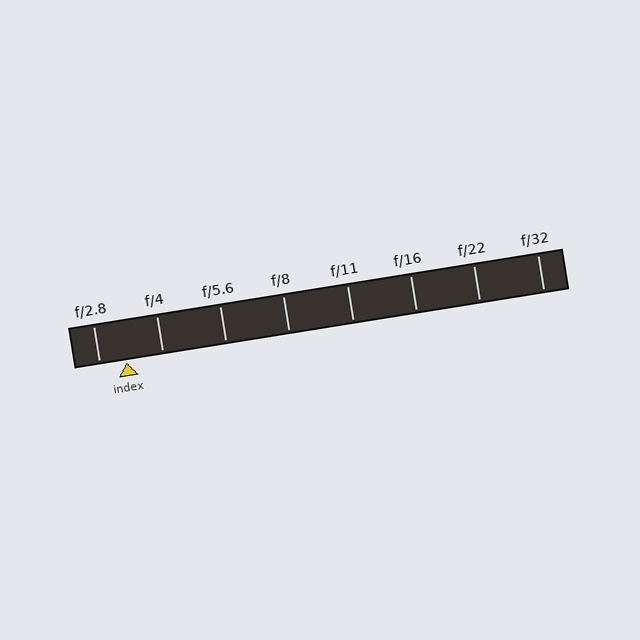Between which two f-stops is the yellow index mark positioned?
The index mark is between f/2.8 and f/4.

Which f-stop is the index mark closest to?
The index mark is closest to f/2.8.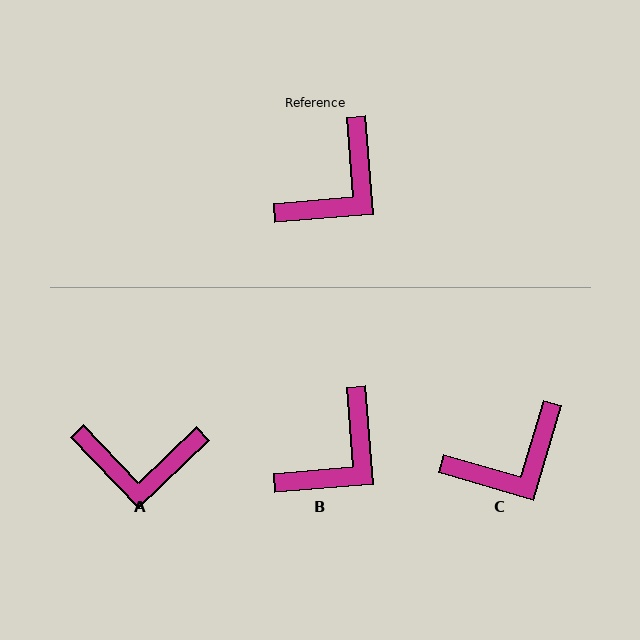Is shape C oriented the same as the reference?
No, it is off by about 21 degrees.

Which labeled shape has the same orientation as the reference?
B.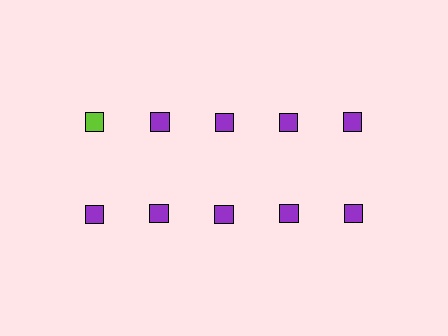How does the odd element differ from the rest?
It has a different color: lime instead of purple.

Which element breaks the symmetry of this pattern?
The lime square in the top row, leftmost column breaks the symmetry. All other shapes are purple squares.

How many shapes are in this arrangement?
There are 10 shapes arranged in a grid pattern.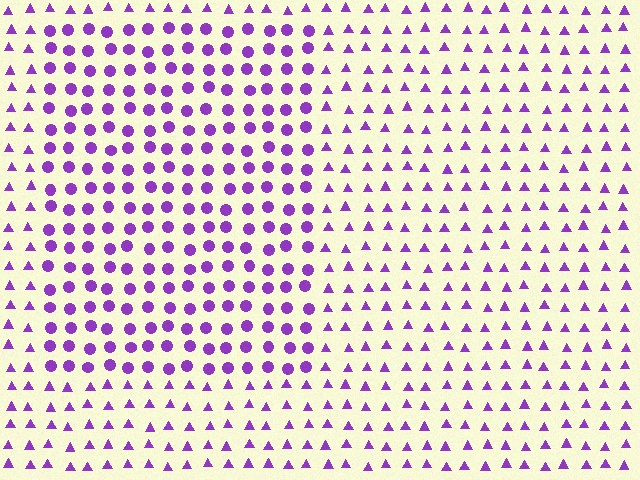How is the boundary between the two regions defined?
The boundary is defined by a change in element shape: circles inside vs. triangles outside. All elements share the same color and spacing.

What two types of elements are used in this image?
The image uses circles inside the rectangle region and triangles outside it.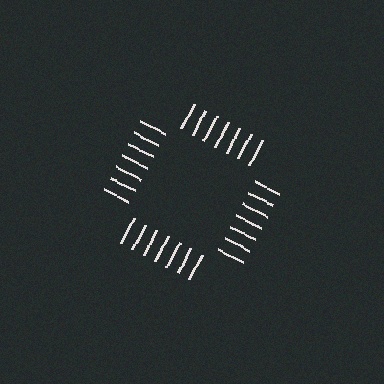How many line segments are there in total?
28 — 7 along each of the 4 edges.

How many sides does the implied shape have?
4 sides — the line-ends trace a square.